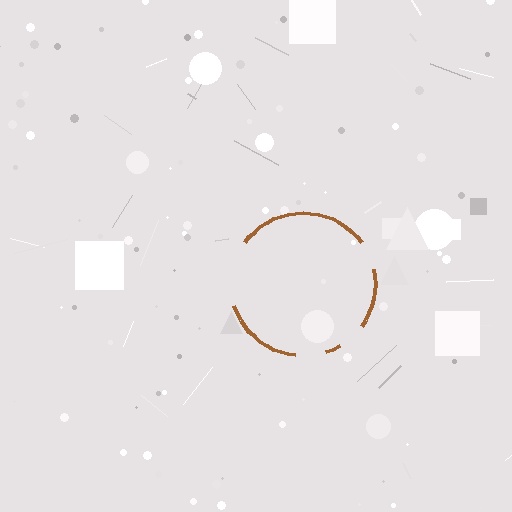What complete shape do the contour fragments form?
The contour fragments form a circle.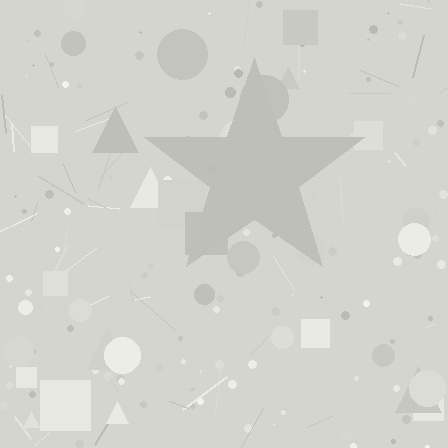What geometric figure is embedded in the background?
A star is embedded in the background.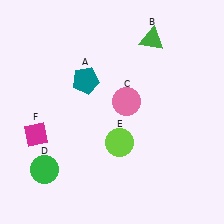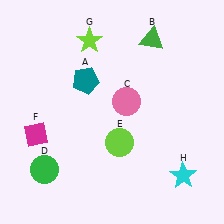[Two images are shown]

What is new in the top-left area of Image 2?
A lime star (G) was added in the top-left area of Image 2.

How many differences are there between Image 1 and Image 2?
There are 2 differences between the two images.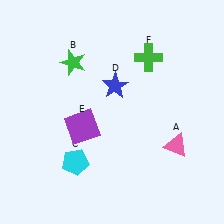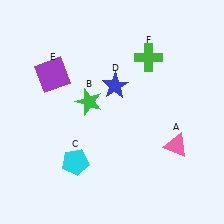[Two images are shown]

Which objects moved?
The objects that moved are: the green star (B), the purple square (E).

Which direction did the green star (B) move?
The green star (B) moved down.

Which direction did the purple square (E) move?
The purple square (E) moved up.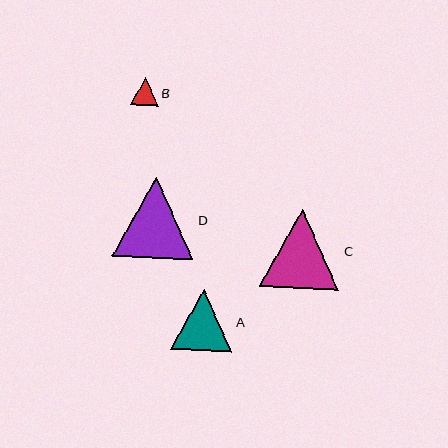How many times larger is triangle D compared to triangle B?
Triangle D is approximately 2.9 times the size of triangle B.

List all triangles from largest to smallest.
From largest to smallest: D, C, A, B.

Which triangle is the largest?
Triangle D is the largest with a size of approximately 81 pixels.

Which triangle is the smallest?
Triangle B is the smallest with a size of approximately 28 pixels.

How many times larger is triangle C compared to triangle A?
Triangle C is approximately 1.3 times the size of triangle A.